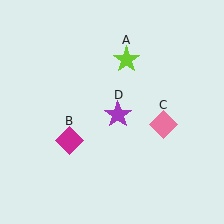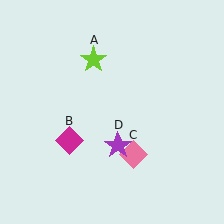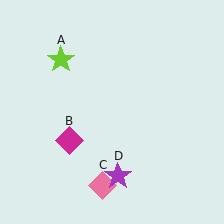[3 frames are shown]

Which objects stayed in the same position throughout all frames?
Magenta diamond (object B) remained stationary.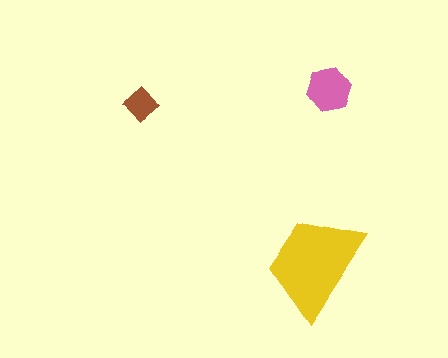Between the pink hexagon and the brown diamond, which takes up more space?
The pink hexagon.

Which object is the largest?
The yellow trapezoid.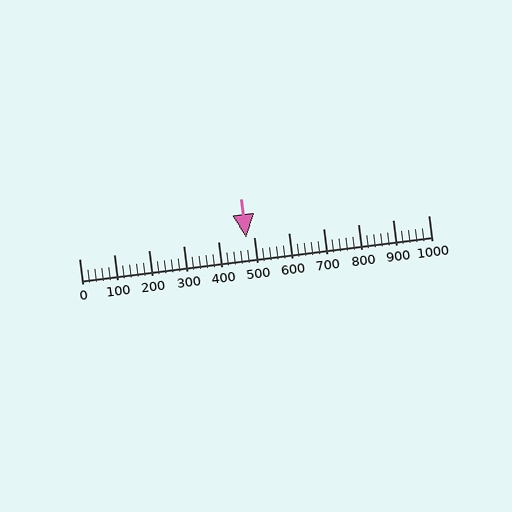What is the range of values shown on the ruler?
The ruler shows values from 0 to 1000.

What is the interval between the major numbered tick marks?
The major tick marks are spaced 100 units apart.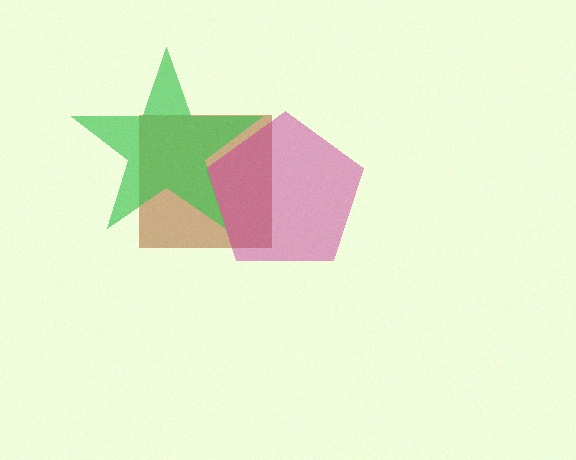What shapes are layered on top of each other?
The layered shapes are: a brown square, a magenta pentagon, a green star.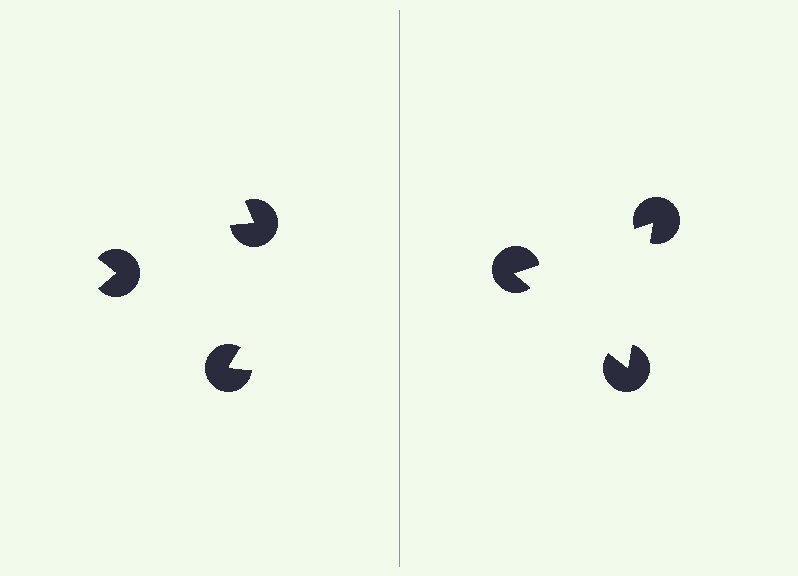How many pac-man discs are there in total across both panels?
6 — 3 on each side.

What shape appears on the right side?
An illusory triangle.